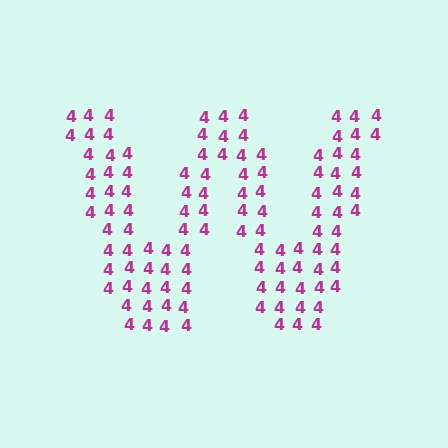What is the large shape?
The large shape is the letter W.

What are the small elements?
The small elements are digit 4's.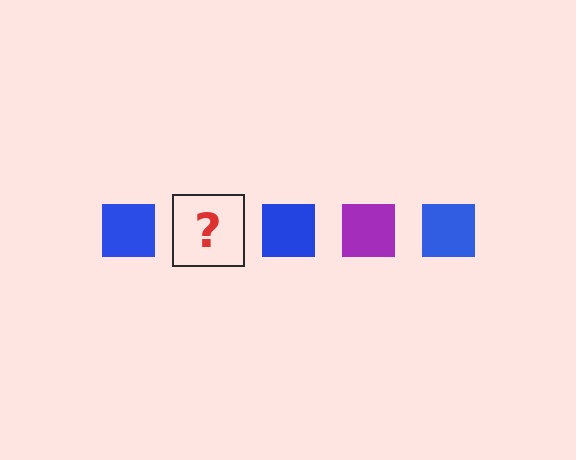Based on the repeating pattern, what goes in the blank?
The blank should be a purple square.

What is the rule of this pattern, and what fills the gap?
The rule is that the pattern cycles through blue, purple squares. The gap should be filled with a purple square.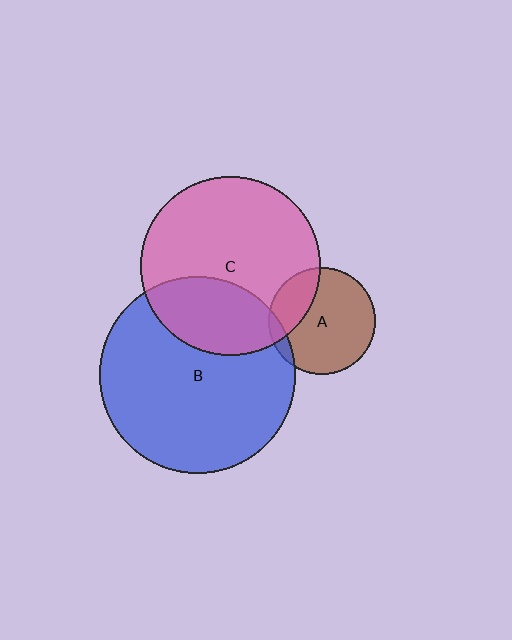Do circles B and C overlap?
Yes.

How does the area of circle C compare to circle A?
Approximately 2.8 times.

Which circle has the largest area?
Circle B (blue).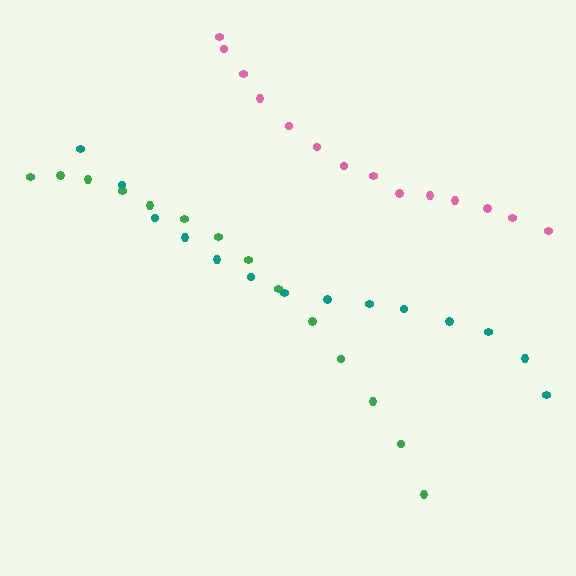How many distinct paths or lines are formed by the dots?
There are 3 distinct paths.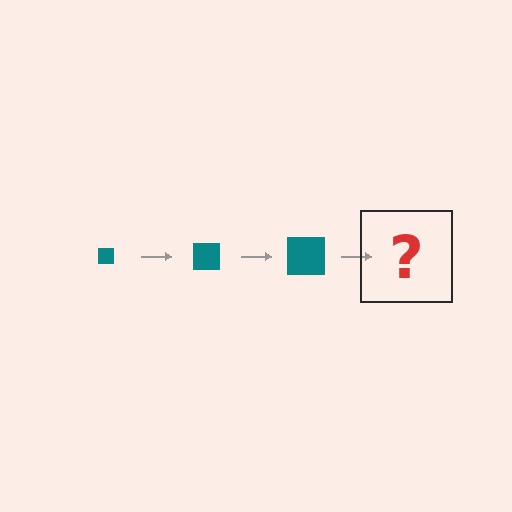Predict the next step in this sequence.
The next step is a teal square, larger than the previous one.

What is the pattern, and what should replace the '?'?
The pattern is that the square gets progressively larger each step. The '?' should be a teal square, larger than the previous one.